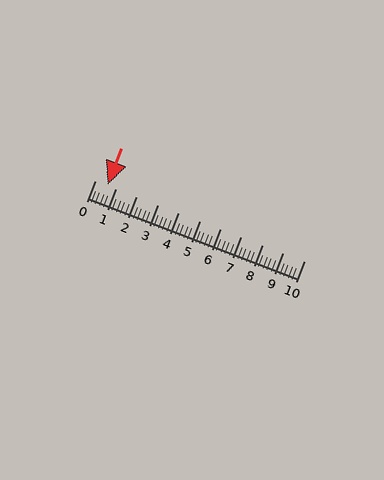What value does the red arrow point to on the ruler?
The red arrow points to approximately 0.6.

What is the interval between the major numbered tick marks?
The major tick marks are spaced 1 units apart.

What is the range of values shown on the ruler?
The ruler shows values from 0 to 10.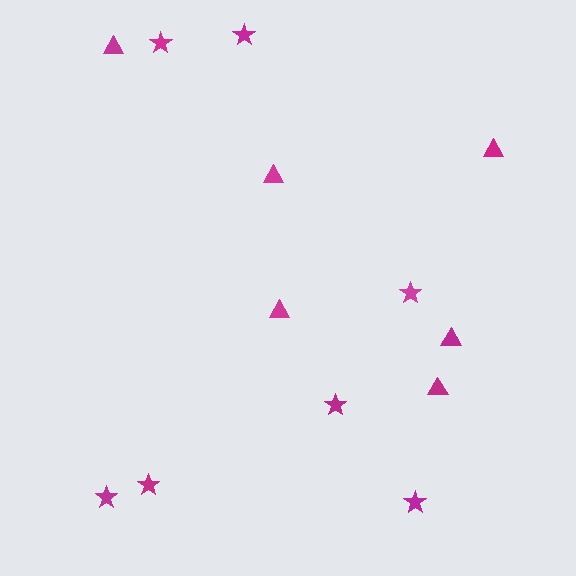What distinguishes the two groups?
There are 2 groups: one group of stars (7) and one group of triangles (6).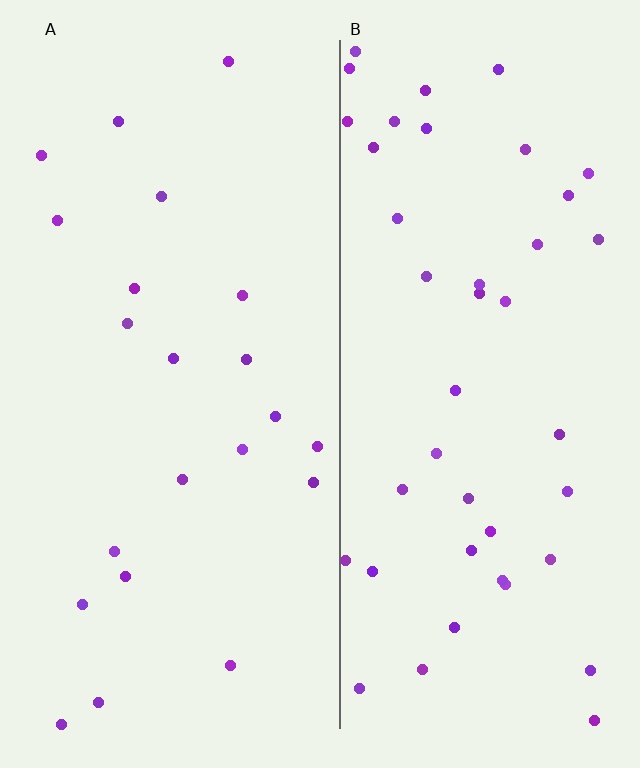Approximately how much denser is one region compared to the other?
Approximately 2.0× — region B over region A.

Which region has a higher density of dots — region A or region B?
B (the right).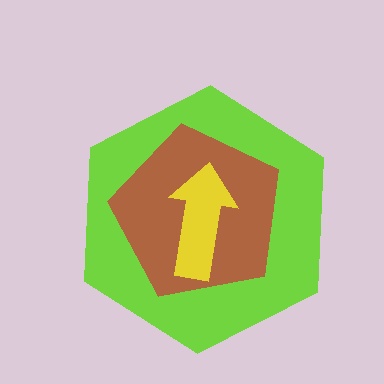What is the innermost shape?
The yellow arrow.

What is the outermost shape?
The lime hexagon.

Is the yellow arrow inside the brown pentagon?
Yes.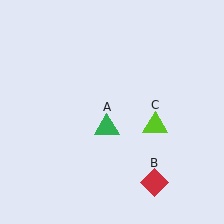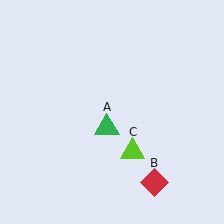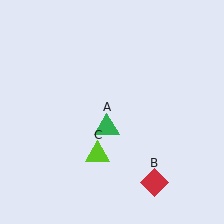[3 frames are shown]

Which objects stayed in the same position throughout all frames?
Green triangle (object A) and red diamond (object B) remained stationary.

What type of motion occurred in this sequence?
The lime triangle (object C) rotated clockwise around the center of the scene.